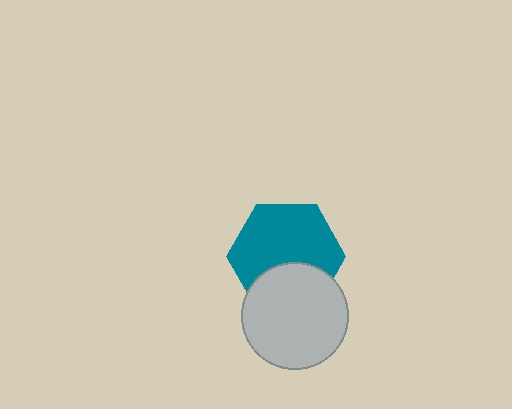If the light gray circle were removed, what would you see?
You would see the complete teal hexagon.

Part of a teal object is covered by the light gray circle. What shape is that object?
It is a hexagon.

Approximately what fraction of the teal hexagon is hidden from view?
Roughly 33% of the teal hexagon is hidden behind the light gray circle.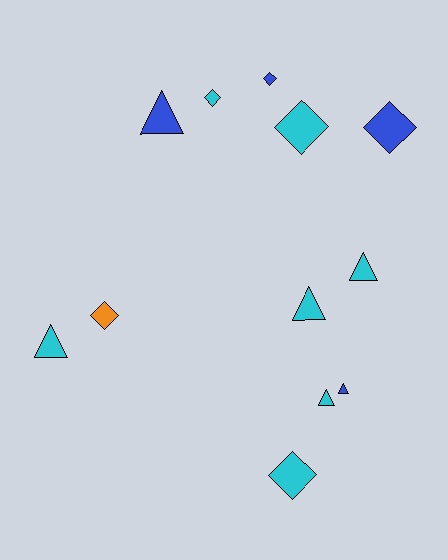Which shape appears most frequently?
Triangle, with 6 objects.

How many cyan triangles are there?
There are 4 cyan triangles.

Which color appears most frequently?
Cyan, with 7 objects.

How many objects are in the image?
There are 12 objects.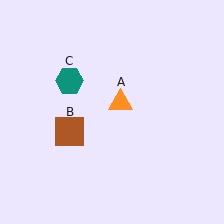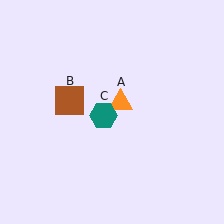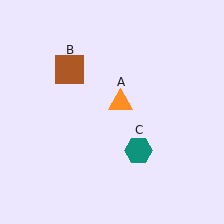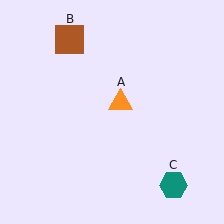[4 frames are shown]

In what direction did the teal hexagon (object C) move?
The teal hexagon (object C) moved down and to the right.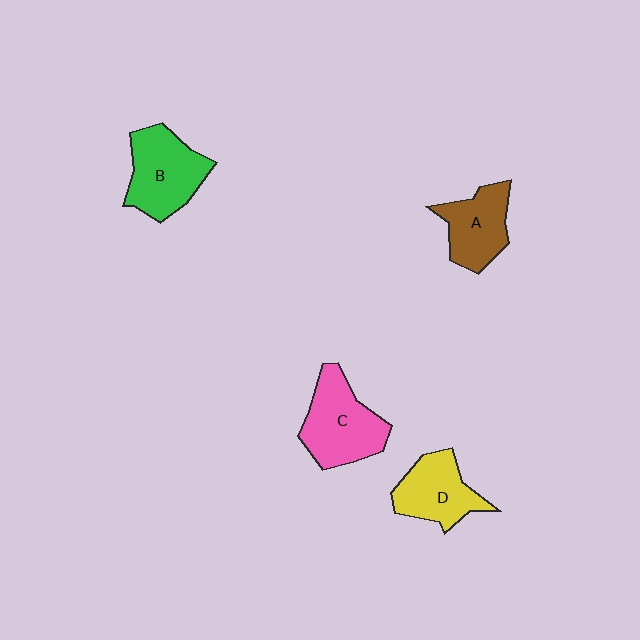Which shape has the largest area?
Shape C (pink).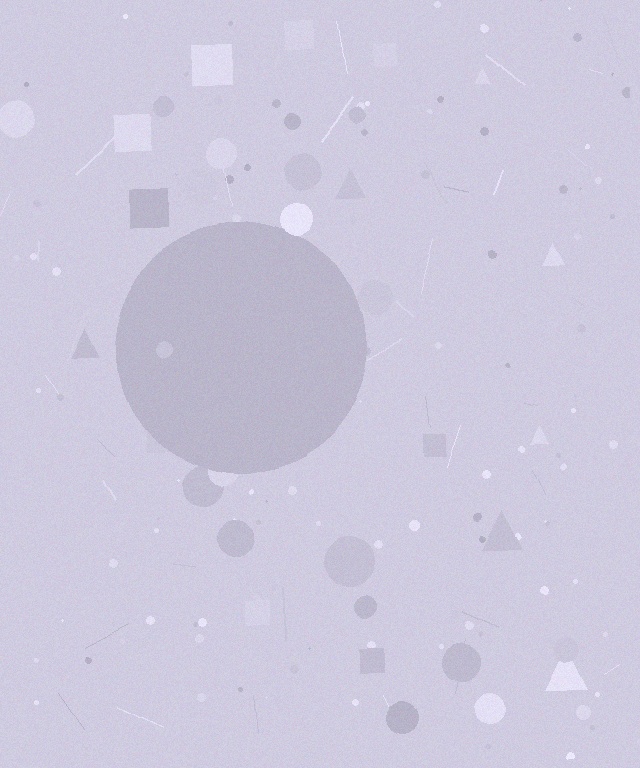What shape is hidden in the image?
A circle is hidden in the image.